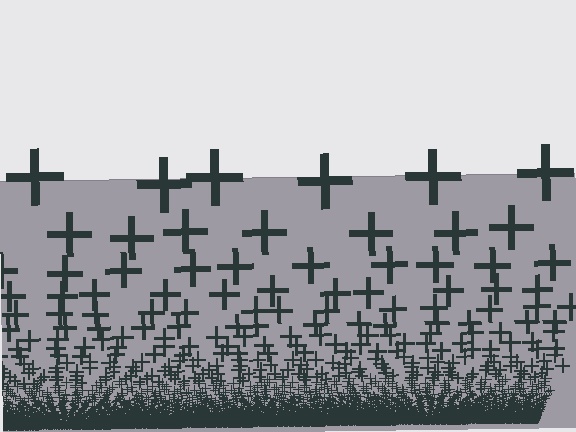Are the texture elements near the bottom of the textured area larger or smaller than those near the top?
Smaller. The gradient is inverted — elements near the bottom are smaller and denser.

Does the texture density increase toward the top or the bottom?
Density increases toward the bottom.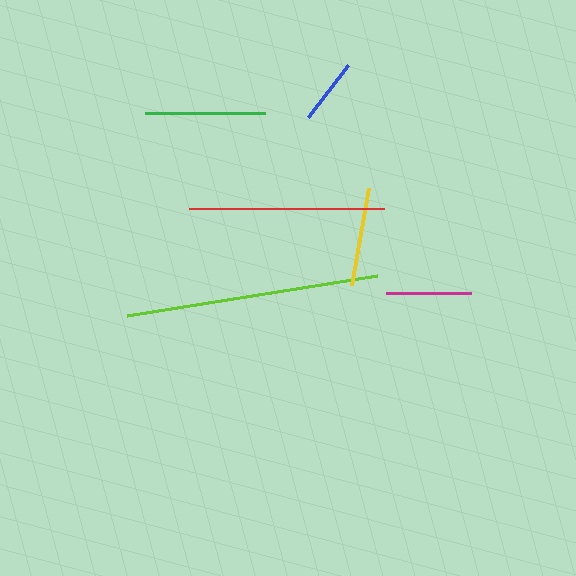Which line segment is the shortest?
The blue line is the shortest at approximately 66 pixels.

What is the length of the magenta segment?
The magenta segment is approximately 84 pixels long.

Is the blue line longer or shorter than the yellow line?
The yellow line is longer than the blue line.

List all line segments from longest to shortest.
From longest to shortest: lime, red, green, yellow, magenta, blue.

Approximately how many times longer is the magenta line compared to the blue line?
The magenta line is approximately 1.3 times the length of the blue line.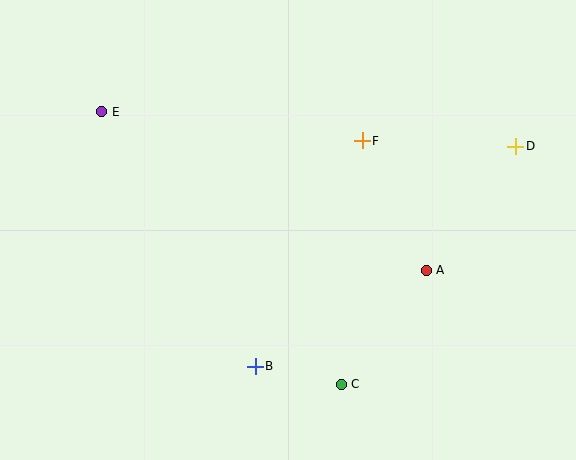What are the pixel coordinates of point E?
Point E is at (102, 112).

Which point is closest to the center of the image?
Point F at (362, 141) is closest to the center.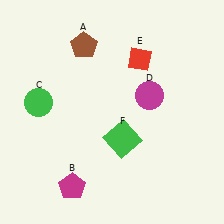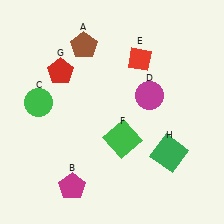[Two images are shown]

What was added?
A red pentagon (G), a green square (H) were added in Image 2.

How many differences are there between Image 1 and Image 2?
There are 2 differences between the two images.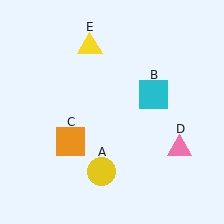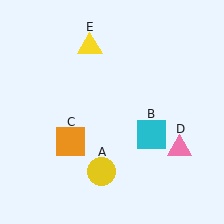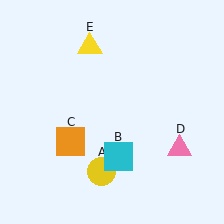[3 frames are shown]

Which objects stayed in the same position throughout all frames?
Yellow circle (object A) and orange square (object C) and pink triangle (object D) and yellow triangle (object E) remained stationary.